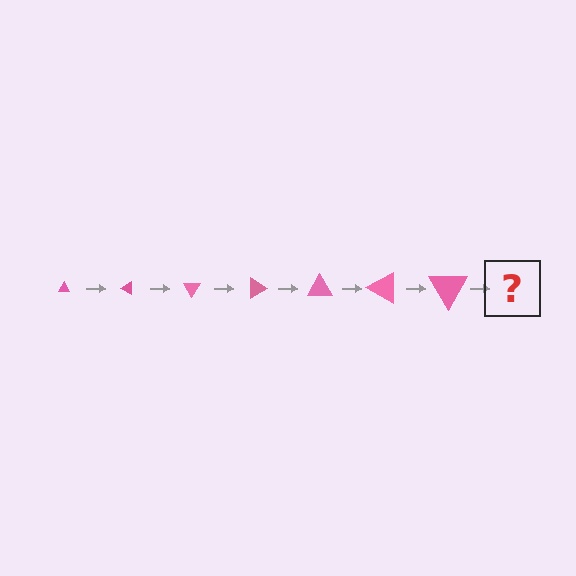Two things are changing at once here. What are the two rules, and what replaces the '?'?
The two rules are that the triangle grows larger each step and it rotates 30 degrees each step. The '?' should be a triangle, larger than the previous one and rotated 210 degrees from the start.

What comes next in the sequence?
The next element should be a triangle, larger than the previous one and rotated 210 degrees from the start.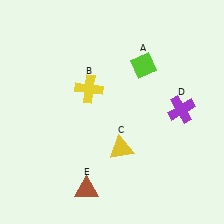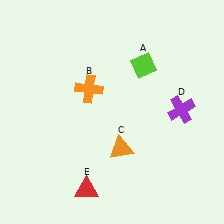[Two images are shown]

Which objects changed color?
B changed from yellow to orange. C changed from yellow to orange. E changed from brown to red.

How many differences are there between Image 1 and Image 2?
There are 3 differences between the two images.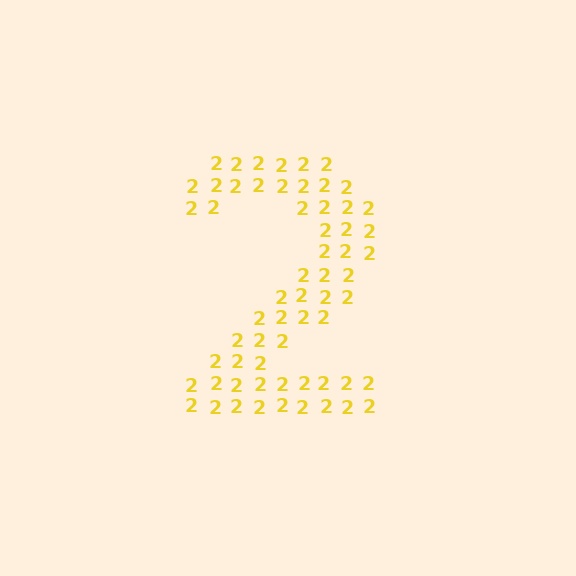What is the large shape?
The large shape is the digit 2.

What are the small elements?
The small elements are digit 2's.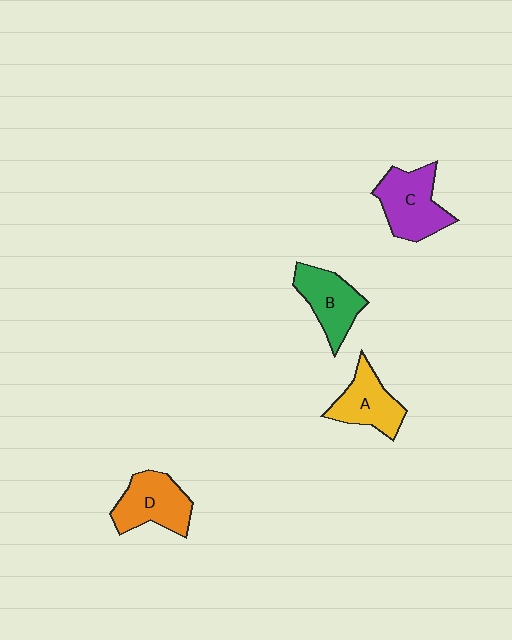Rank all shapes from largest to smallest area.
From largest to smallest: C (purple), D (orange), B (green), A (yellow).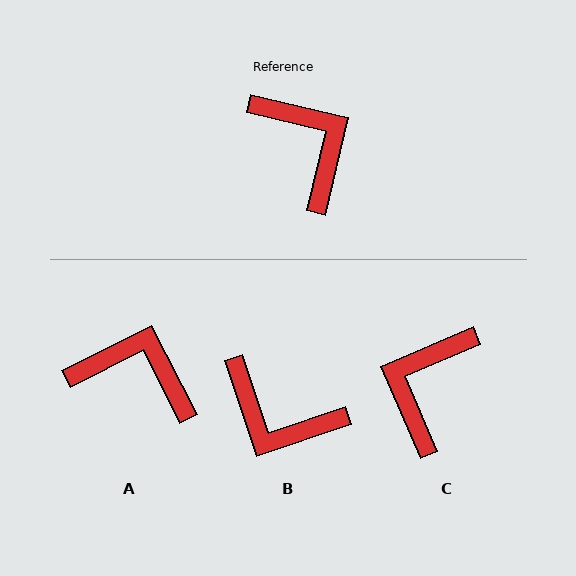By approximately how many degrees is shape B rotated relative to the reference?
Approximately 148 degrees clockwise.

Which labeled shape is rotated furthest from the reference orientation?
B, about 148 degrees away.